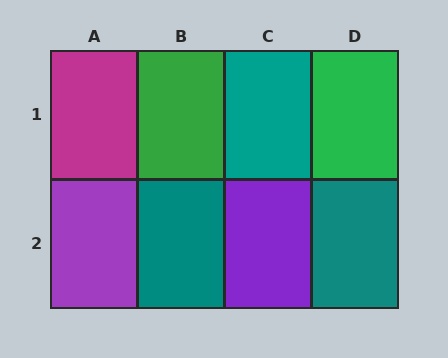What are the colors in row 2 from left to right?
Purple, teal, purple, teal.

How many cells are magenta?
1 cell is magenta.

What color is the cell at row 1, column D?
Green.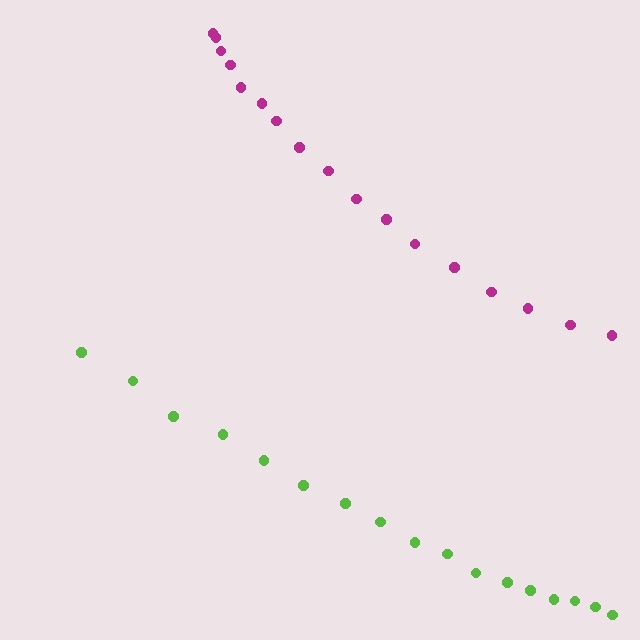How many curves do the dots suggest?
There are 2 distinct paths.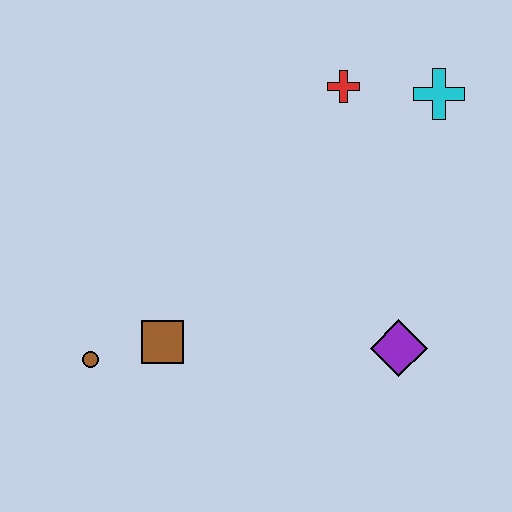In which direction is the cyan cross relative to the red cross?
The cyan cross is to the right of the red cross.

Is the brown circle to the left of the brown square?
Yes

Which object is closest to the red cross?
The cyan cross is closest to the red cross.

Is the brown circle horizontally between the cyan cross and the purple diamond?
No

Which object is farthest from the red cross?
The brown circle is farthest from the red cross.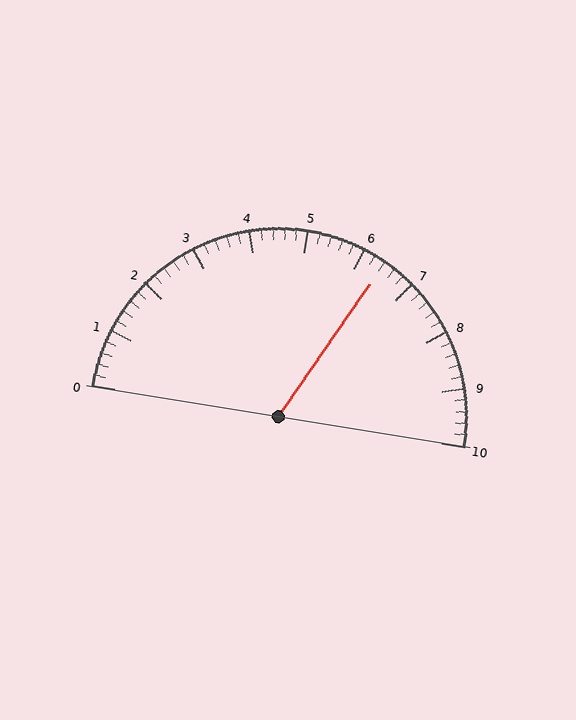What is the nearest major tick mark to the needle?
The nearest major tick mark is 6.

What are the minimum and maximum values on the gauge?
The gauge ranges from 0 to 10.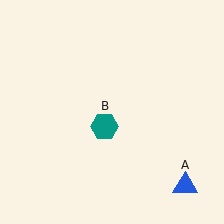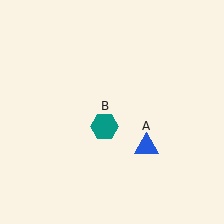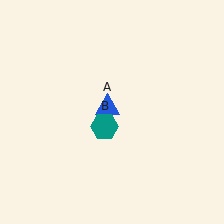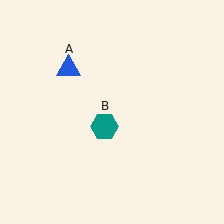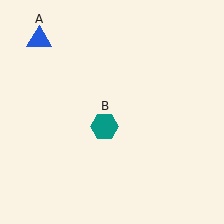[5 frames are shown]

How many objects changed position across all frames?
1 object changed position: blue triangle (object A).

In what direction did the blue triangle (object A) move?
The blue triangle (object A) moved up and to the left.